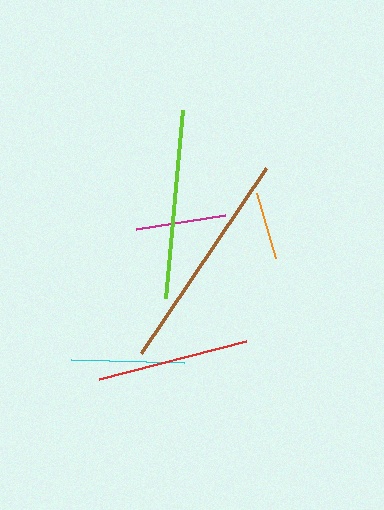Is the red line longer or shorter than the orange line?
The red line is longer than the orange line.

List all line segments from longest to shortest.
From longest to shortest: brown, lime, red, cyan, magenta, orange.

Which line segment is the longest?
The brown line is the longest at approximately 223 pixels.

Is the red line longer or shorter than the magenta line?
The red line is longer than the magenta line.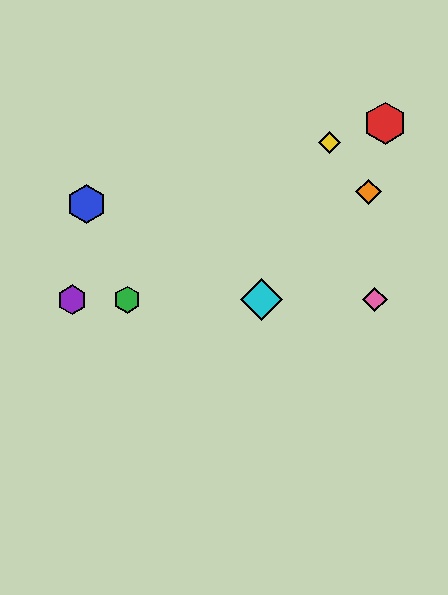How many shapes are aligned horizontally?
4 shapes (the green hexagon, the purple hexagon, the cyan diamond, the pink diamond) are aligned horizontally.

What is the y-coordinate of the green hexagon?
The green hexagon is at y≈300.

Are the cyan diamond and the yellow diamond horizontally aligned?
No, the cyan diamond is at y≈300 and the yellow diamond is at y≈142.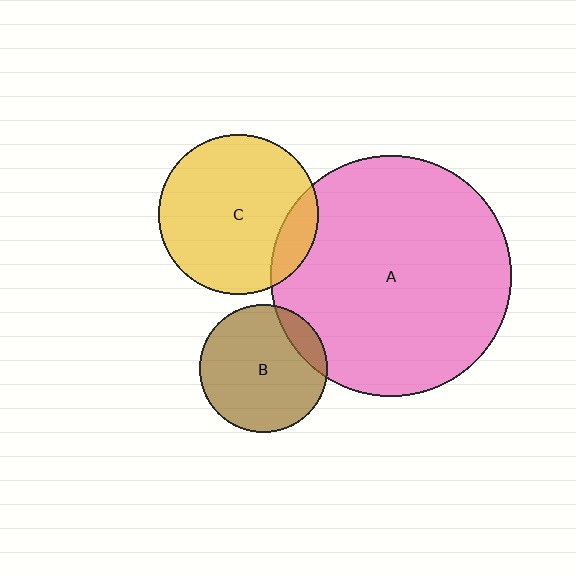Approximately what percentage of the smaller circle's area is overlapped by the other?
Approximately 10%.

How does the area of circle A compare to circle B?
Approximately 3.5 times.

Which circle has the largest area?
Circle A (pink).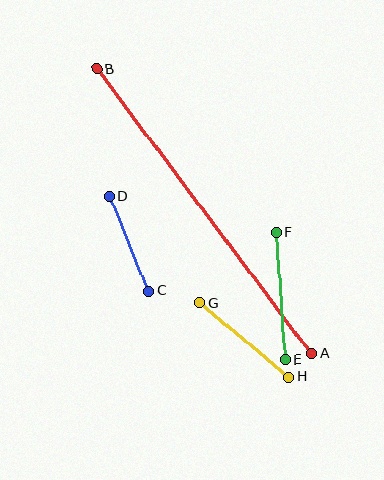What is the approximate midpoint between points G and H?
The midpoint is at approximately (244, 340) pixels.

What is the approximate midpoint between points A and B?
The midpoint is at approximately (204, 211) pixels.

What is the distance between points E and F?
The distance is approximately 127 pixels.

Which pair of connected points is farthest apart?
Points A and B are farthest apart.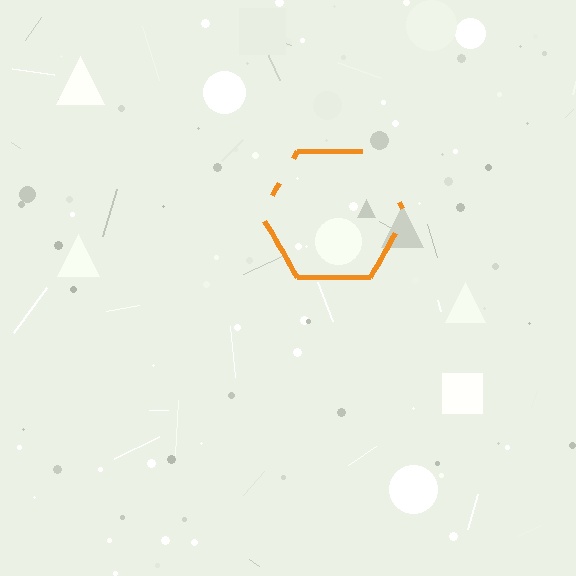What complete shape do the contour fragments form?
The contour fragments form a hexagon.